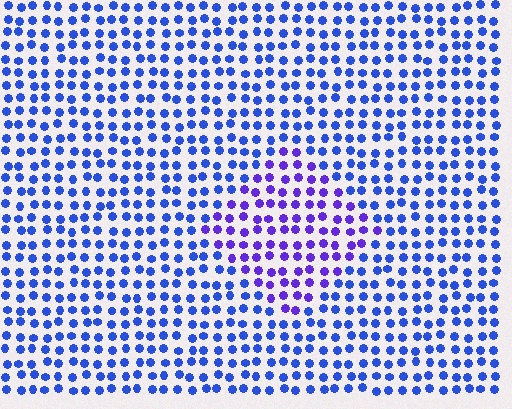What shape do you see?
I see a diamond.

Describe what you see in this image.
The image is filled with small blue elements in a uniform arrangement. A diamond-shaped region is visible where the elements are tinted to a slightly different hue, forming a subtle color boundary.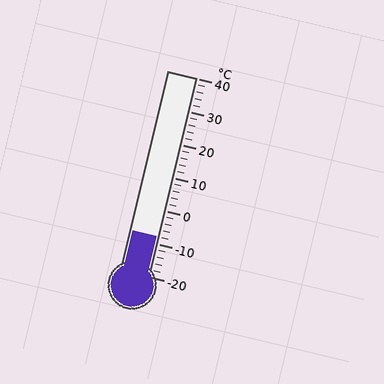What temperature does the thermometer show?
The thermometer shows approximately -8°C.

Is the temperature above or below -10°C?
The temperature is above -10°C.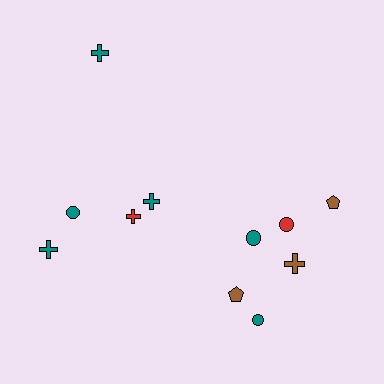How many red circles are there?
There is 1 red circle.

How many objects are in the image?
There are 11 objects.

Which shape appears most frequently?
Cross, with 5 objects.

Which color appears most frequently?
Teal, with 6 objects.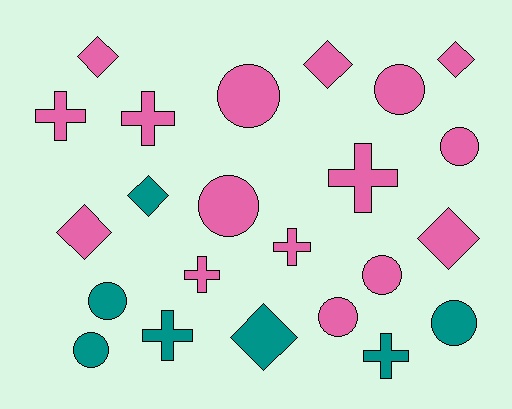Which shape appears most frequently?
Circle, with 9 objects.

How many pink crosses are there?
There are 5 pink crosses.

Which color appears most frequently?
Pink, with 16 objects.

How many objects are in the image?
There are 23 objects.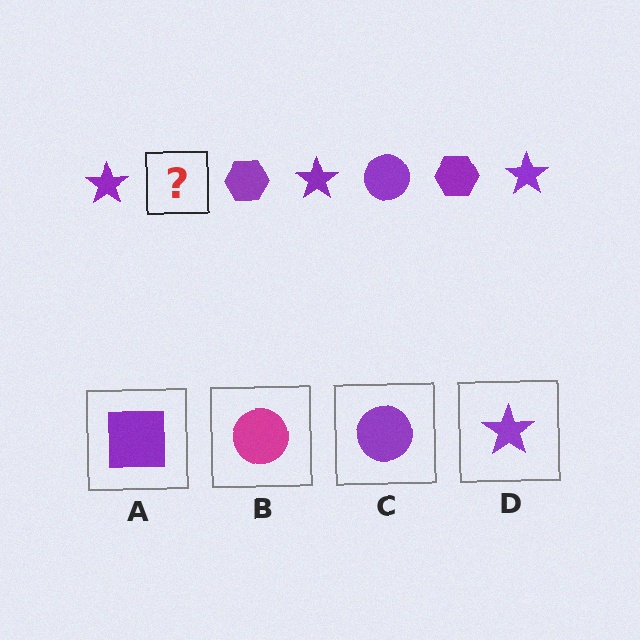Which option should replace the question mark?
Option C.